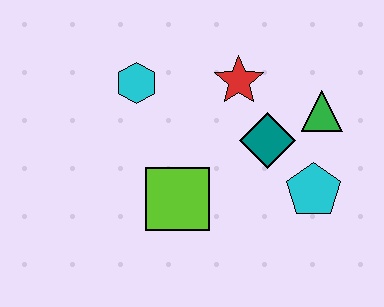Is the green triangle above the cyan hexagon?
No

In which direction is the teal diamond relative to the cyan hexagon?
The teal diamond is to the right of the cyan hexagon.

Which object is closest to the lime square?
The teal diamond is closest to the lime square.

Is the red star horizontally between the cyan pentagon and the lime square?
Yes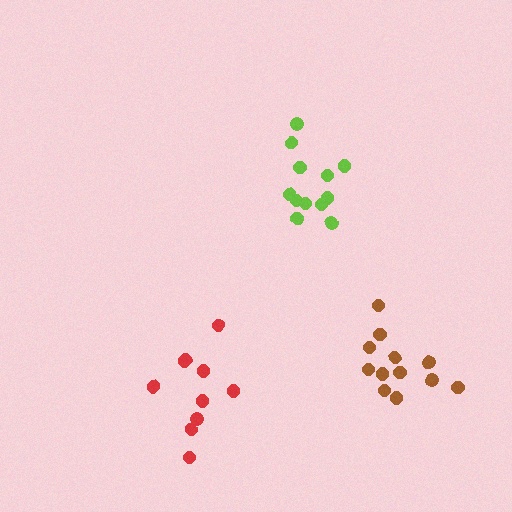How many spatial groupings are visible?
There are 3 spatial groupings.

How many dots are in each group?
Group 1: 12 dots, Group 2: 10 dots, Group 3: 12 dots (34 total).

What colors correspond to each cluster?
The clusters are colored: lime, red, brown.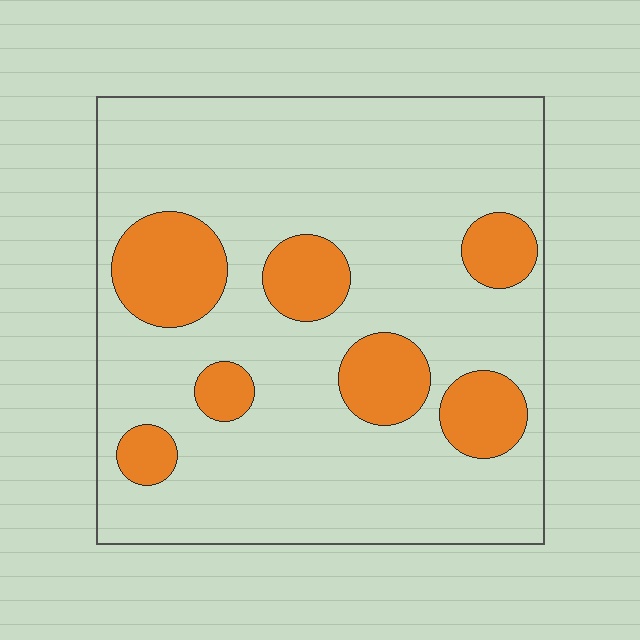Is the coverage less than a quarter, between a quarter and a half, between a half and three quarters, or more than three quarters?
Less than a quarter.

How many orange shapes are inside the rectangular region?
7.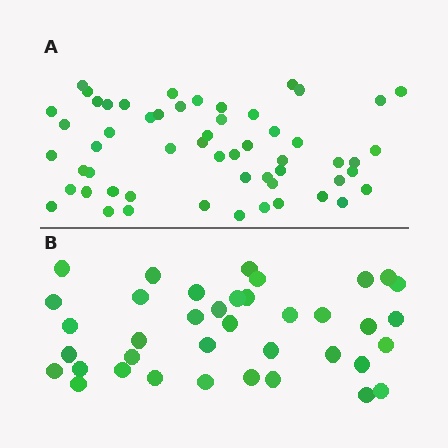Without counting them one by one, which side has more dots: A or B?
Region A (the top region) has more dots.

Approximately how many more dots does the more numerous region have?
Region A has approximately 20 more dots than region B.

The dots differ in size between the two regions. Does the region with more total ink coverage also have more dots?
No. Region B has more total ink coverage because its dots are larger, but region A actually contains more individual dots. Total area can be misleading — the number of items is what matters here.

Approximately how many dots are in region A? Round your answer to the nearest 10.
About 60 dots. (The exact count is 56, which rounds to 60.)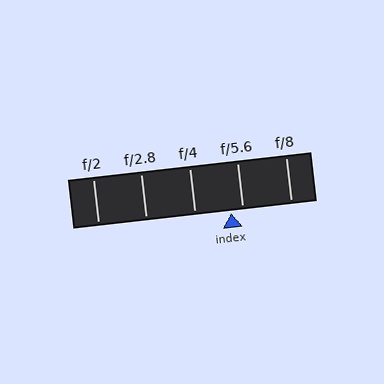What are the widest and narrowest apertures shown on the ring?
The widest aperture shown is f/2 and the narrowest is f/8.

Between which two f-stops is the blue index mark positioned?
The index mark is between f/4 and f/5.6.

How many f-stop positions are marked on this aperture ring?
There are 5 f-stop positions marked.